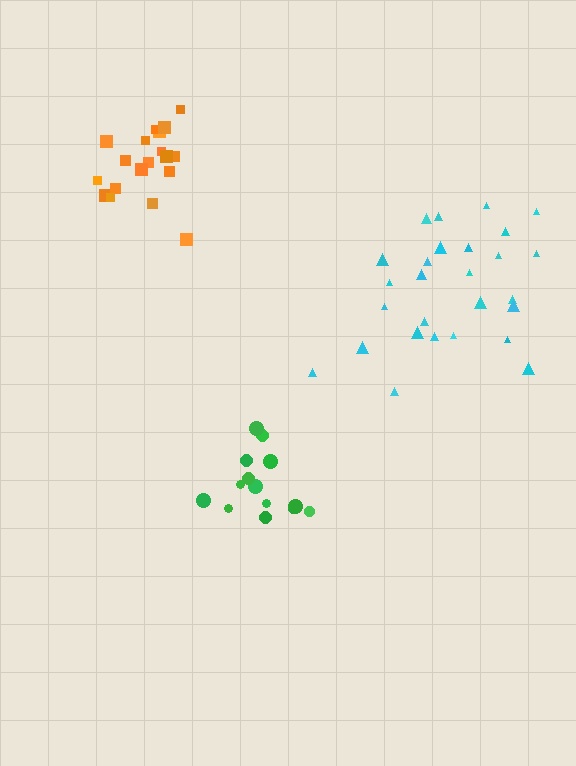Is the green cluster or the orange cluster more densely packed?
Orange.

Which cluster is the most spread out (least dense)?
Cyan.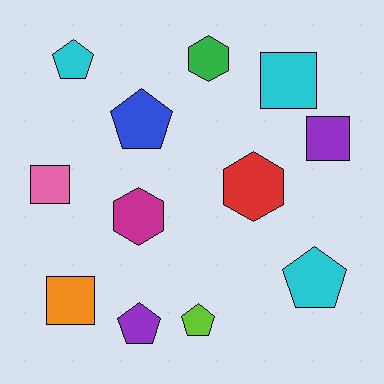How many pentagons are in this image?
There are 5 pentagons.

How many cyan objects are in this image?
There are 3 cyan objects.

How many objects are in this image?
There are 12 objects.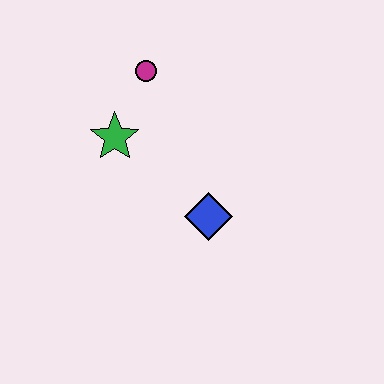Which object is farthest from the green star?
The blue diamond is farthest from the green star.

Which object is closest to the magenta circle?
The green star is closest to the magenta circle.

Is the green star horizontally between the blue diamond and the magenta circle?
No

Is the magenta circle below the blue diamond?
No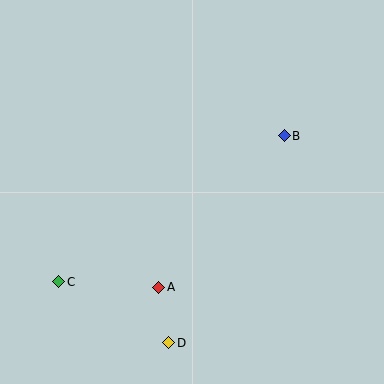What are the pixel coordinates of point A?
Point A is at (159, 287).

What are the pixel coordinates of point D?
Point D is at (169, 343).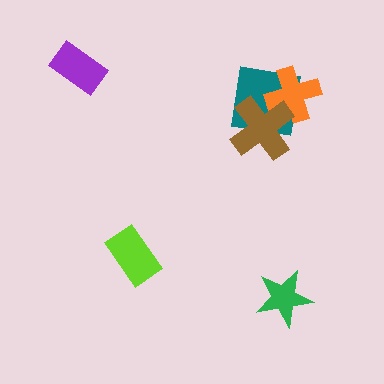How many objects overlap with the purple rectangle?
0 objects overlap with the purple rectangle.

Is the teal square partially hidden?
Yes, it is partially covered by another shape.